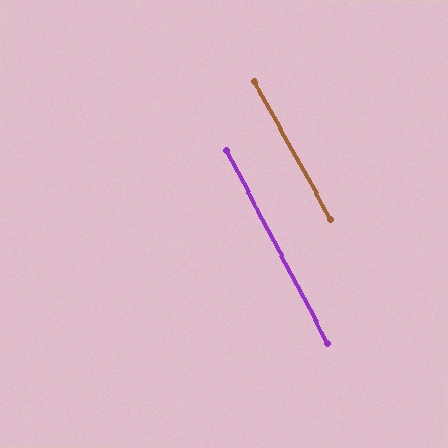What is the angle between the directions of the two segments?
Approximately 1 degree.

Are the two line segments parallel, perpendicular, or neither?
Parallel — their directions differ by only 1.4°.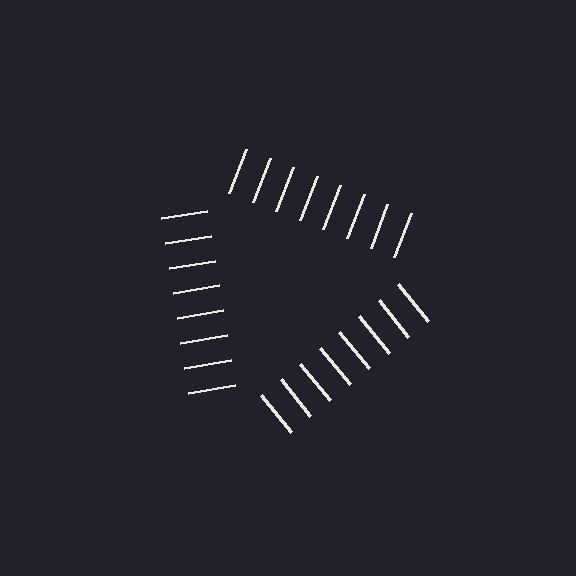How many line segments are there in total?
24 — 8 along each of the 3 edges.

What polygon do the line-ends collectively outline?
An illusory triangle — the line segments terminate on its edges but no continuous stroke is drawn.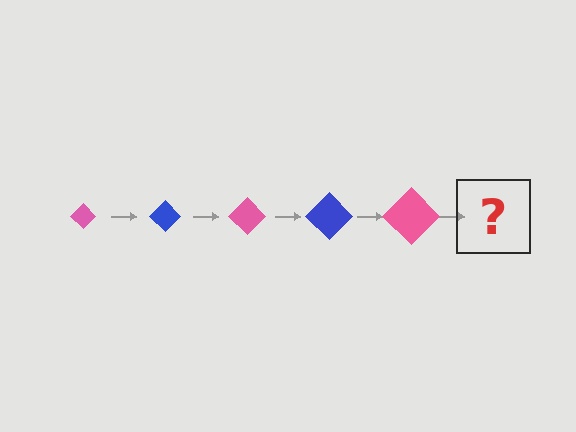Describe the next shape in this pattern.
It should be a blue diamond, larger than the previous one.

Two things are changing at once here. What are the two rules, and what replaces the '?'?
The two rules are that the diamond grows larger each step and the color cycles through pink and blue. The '?' should be a blue diamond, larger than the previous one.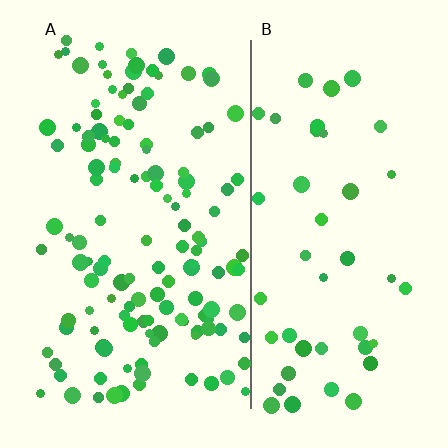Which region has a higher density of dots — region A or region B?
A (the left).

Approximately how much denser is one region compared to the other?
Approximately 2.9× — region A over region B.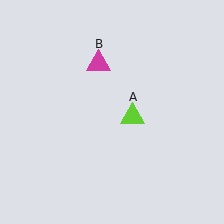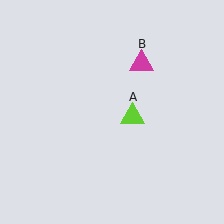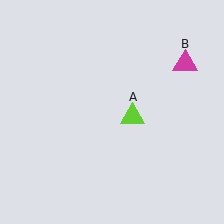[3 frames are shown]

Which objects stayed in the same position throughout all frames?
Lime triangle (object A) remained stationary.